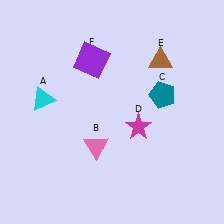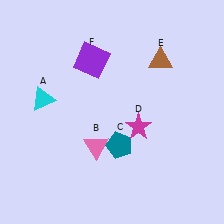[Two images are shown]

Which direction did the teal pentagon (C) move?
The teal pentagon (C) moved down.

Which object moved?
The teal pentagon (C) moved down.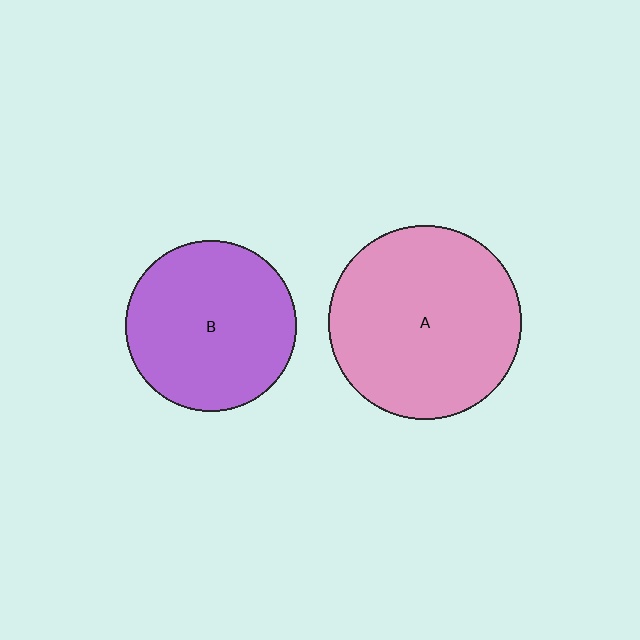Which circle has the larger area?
Circle A (pink).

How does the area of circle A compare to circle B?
Approximately 1.3 times.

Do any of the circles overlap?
No, none of the circles overlap.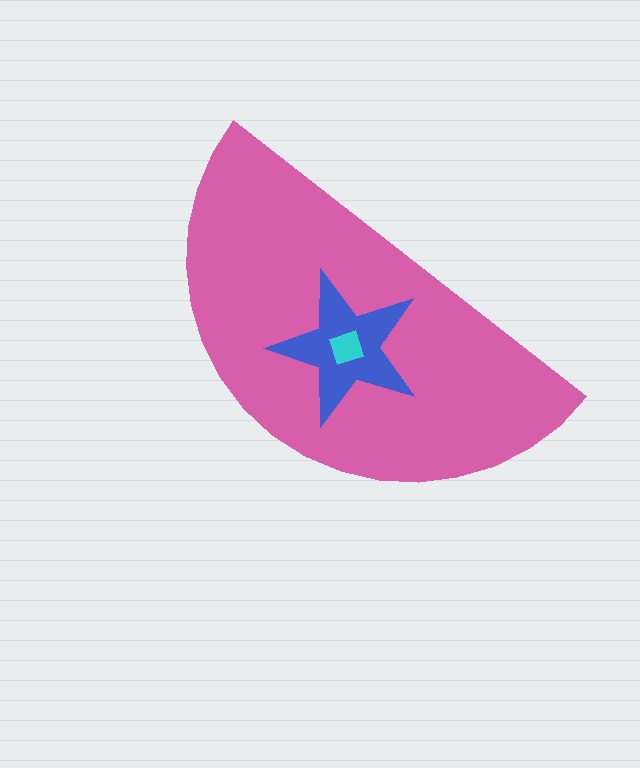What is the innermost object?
The cyan square.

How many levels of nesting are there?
3.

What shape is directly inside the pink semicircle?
The blue star.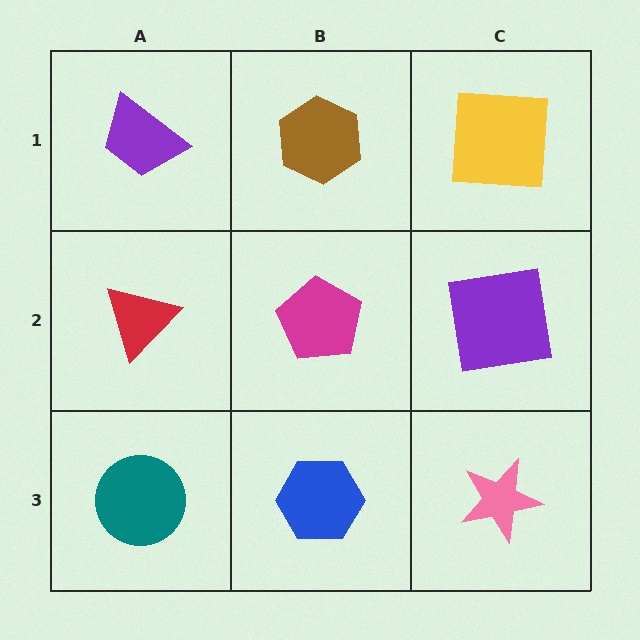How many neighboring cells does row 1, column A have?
2.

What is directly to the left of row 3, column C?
A blue hexagon.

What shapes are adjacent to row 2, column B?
A brown hexagon (row 1, column B), a blue hexagon (row 3, column B), a red triangle (row 2, column A), a purple square (row 2, column C).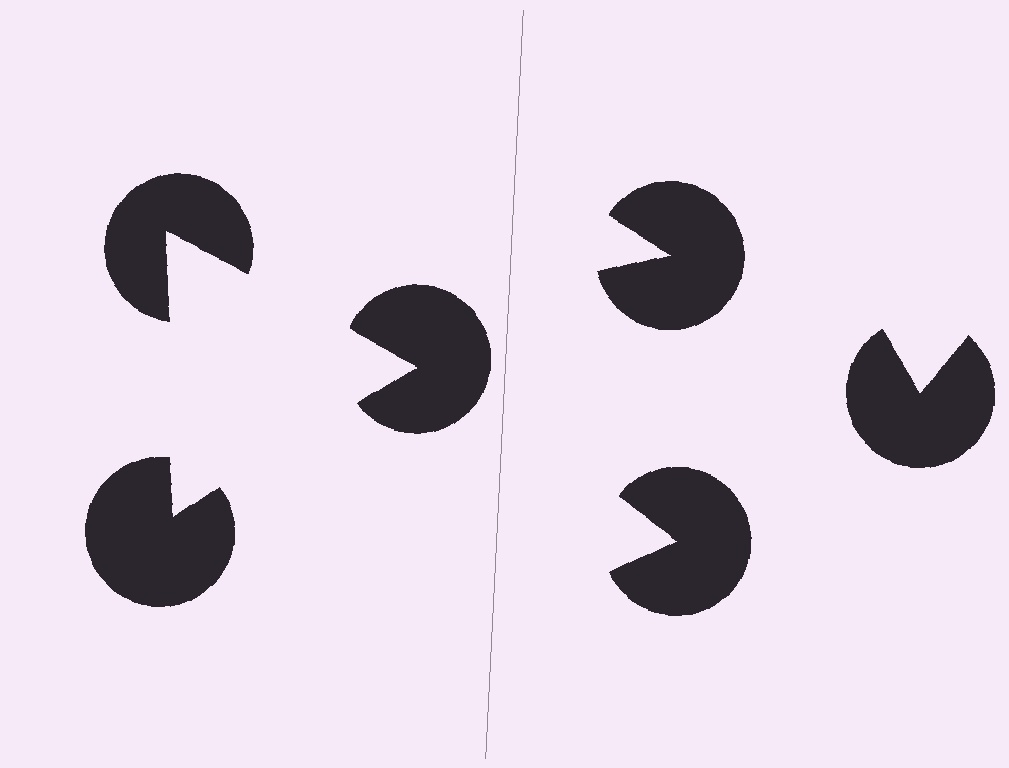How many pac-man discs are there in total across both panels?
6 — 3 on each side.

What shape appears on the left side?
An illusory triangle.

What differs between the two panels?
The pac-man discs are positioned identically on both sides; only the wedge orientations differ. On the left they align to a triangle; on the right they are misaligned.